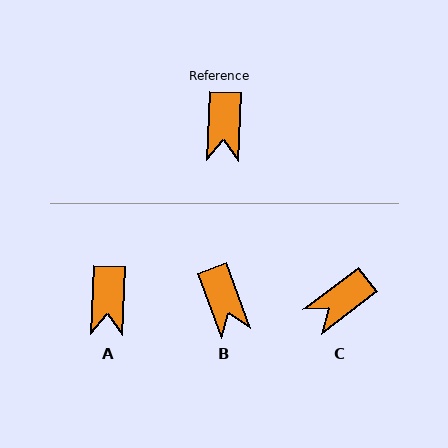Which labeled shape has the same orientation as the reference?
A.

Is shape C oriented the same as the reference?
No, it is off by about 50 degrees.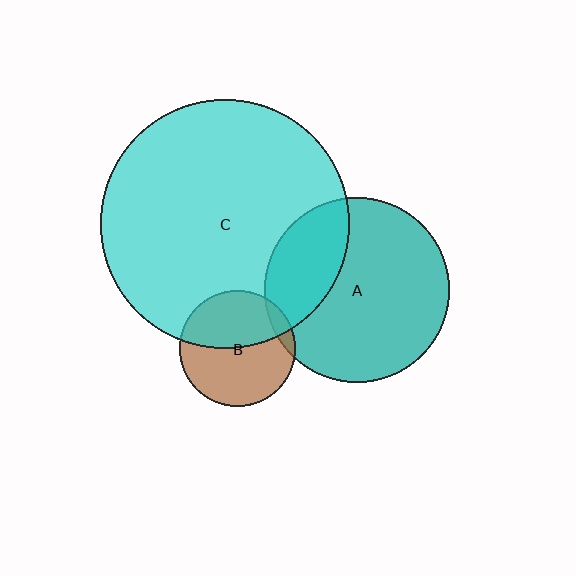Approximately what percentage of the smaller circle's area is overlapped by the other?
Approximately 45%.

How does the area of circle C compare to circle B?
Approximately 4.6 times.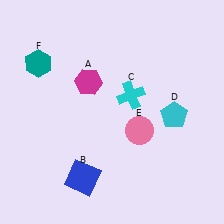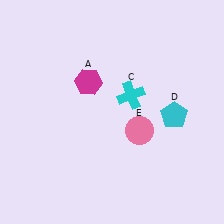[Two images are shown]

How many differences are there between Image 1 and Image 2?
There are 2 differences between the two images.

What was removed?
The teal hexagon (F), the blue square (B) were removed in Image 2.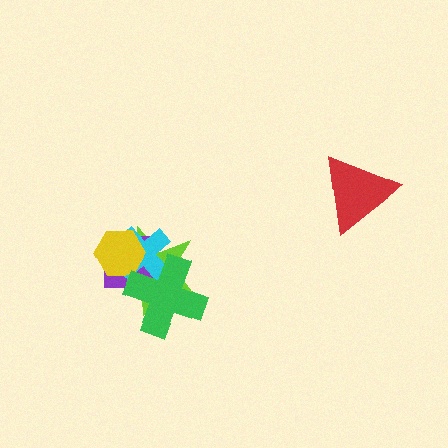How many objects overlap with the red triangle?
0 objects overlap with the red triangle.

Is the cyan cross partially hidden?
Yes, it is partially covered by another shape.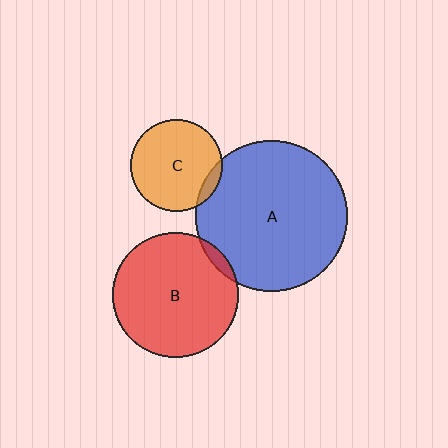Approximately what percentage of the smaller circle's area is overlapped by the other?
Approximately 10%.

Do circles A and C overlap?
Yes.